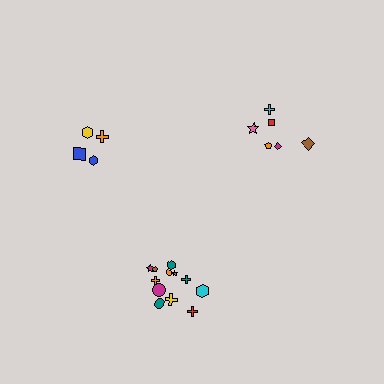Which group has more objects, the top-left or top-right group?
The top-right group.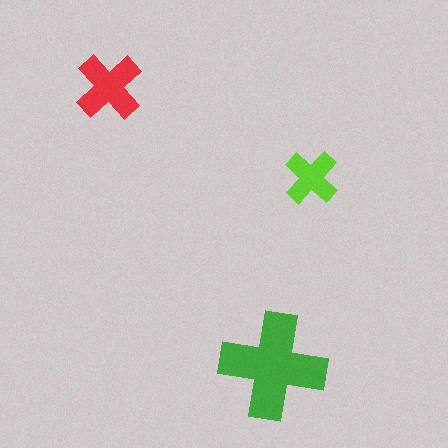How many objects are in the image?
There are 3 objects in the image.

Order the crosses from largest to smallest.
the green one, the red one, the lime one.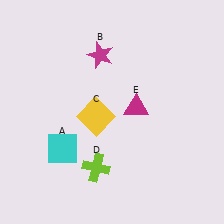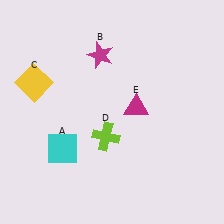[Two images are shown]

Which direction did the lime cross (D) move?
The lime cross (D) moved up.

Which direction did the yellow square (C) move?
The yellow square (C) moved left.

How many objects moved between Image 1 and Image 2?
2 objects moved between the two images.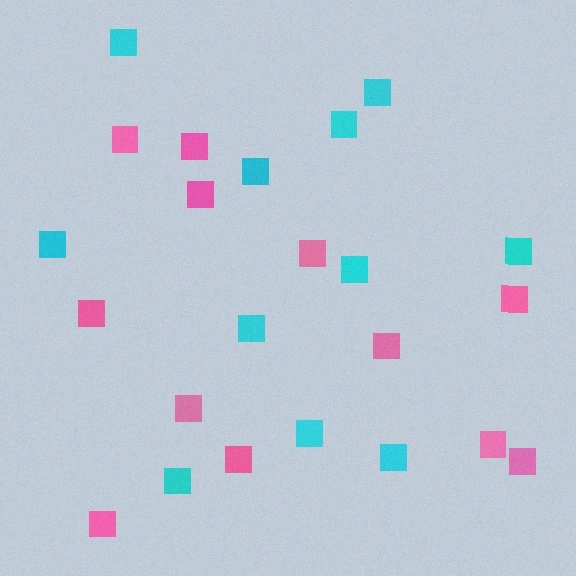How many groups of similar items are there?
There are 2 groups: one group of cyan squares (11) and one group of pink squares (12).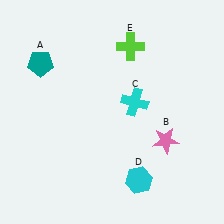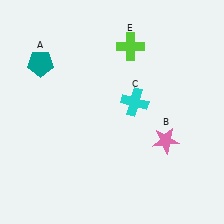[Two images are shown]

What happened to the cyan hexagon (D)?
The cyan hexagon (D) was removed in Image 2. It was in the bottom-right area of Image 1.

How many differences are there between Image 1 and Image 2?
There is 1 difference between the two images.